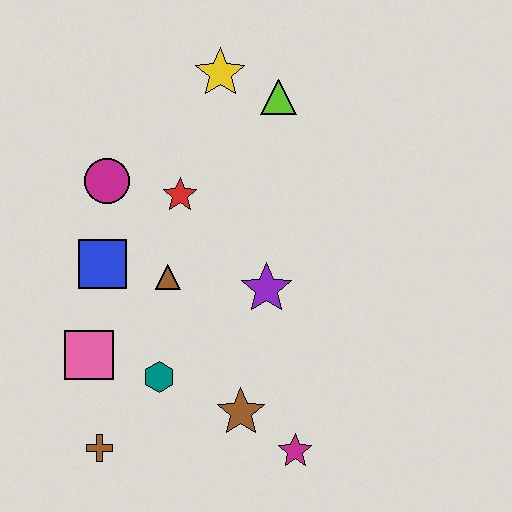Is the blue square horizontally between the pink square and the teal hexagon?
Yes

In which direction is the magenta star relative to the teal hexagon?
The magenta star is to the right of the teal hexagon.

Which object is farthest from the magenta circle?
The magenta star is farthest from the magenta circle.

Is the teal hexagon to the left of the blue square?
No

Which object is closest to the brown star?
The magenta star is closest to the brown star.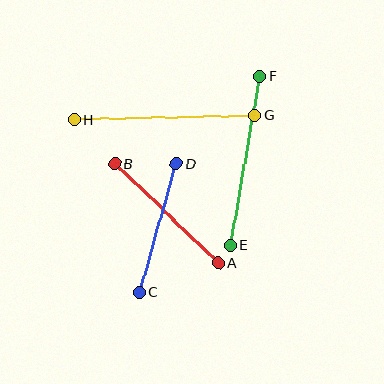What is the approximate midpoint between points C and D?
The midpoint is at approximately (158, 228) pixels.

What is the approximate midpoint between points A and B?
The midpoint is at approximately (166, 213) pixels.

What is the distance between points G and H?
The distance is approximately 181 pixels.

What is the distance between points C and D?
The distance is approximately 134 pixels.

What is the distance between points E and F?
The distance is approximately 171 pixels.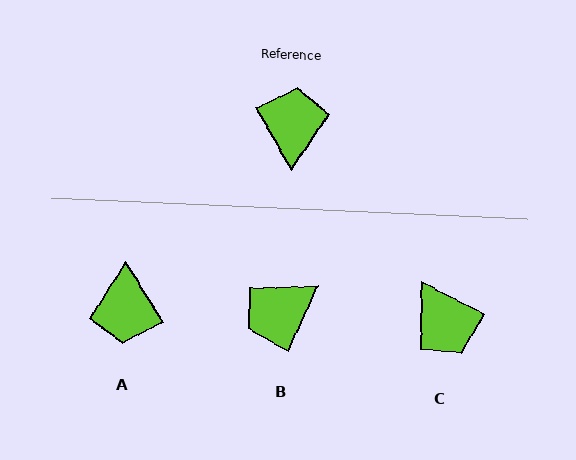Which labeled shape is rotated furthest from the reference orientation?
A, about 178 degrees away.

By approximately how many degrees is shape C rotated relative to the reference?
Approximately 146 degrees clockwise.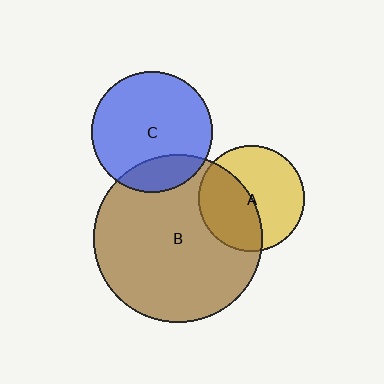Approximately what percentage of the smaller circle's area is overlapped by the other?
Approximately 20%.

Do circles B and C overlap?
Yes.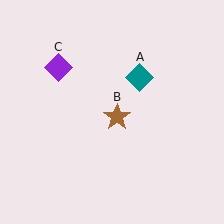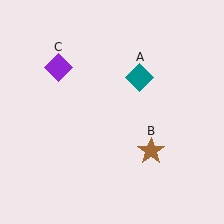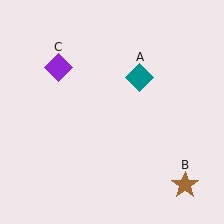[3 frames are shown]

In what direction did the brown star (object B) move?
The brown star (object B) moved down and to the right.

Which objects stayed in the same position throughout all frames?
Teal diamond (object A) and purple diamond (object C) remained stationary.